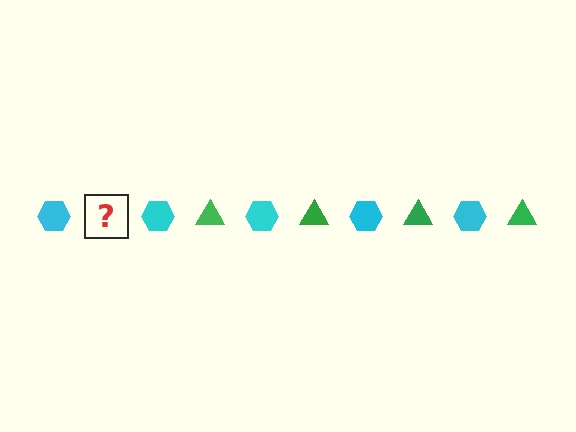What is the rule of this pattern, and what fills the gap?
The rule is that the pattern alternates between cyan hexagon and green triangle. The gap should be filled with a green triangle.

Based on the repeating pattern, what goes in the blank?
The blank should be a green triangle.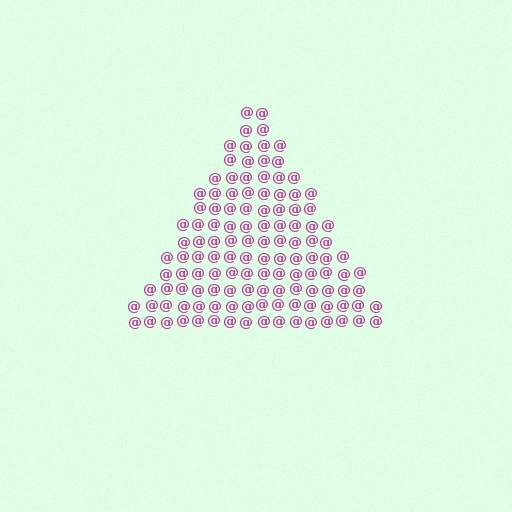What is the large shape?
The large shape is a triangle.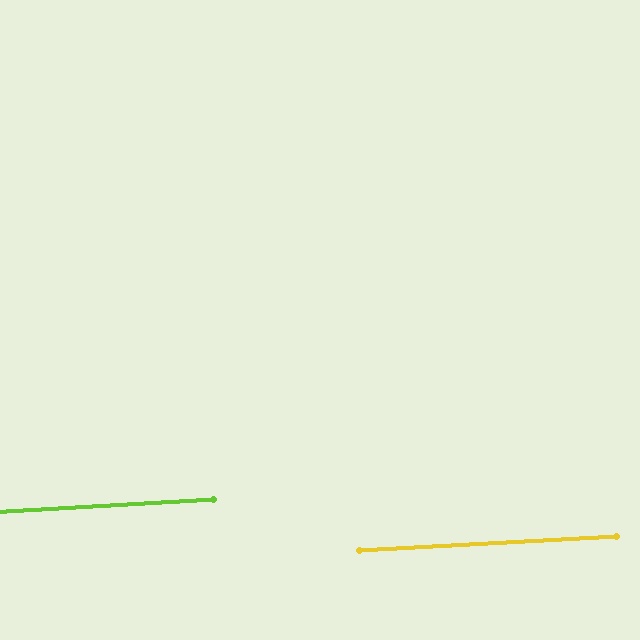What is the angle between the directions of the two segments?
Approximately 0 degrees.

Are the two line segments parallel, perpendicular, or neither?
Parallel — their directions differ by only 0.0°.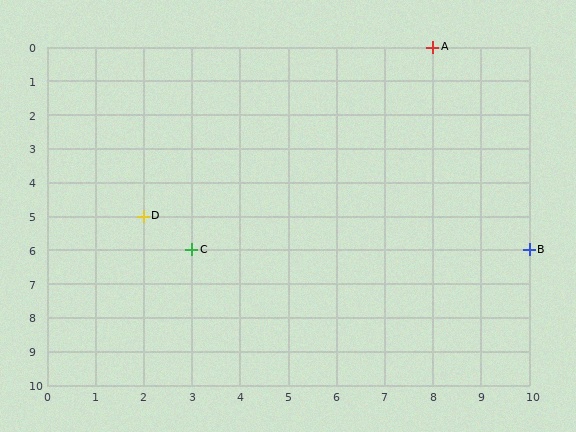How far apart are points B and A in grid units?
Points B and A are 2 columns and 6 rows apart (about 6.3 grid units diagonally).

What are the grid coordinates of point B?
Point B is at grid coordinates (10, 6).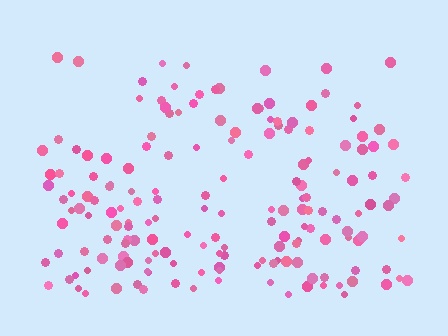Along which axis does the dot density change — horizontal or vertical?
Vertical.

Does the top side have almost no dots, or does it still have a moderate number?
Still a moderate number, just noticeably fewer than the bottom.